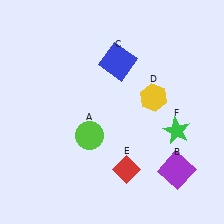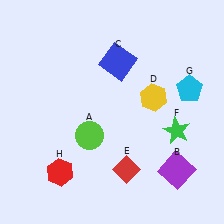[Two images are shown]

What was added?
A cyan pentagon (G), a red hexagon (H) were added in Image 2.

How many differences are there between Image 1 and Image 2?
There are 2 differences between the two images.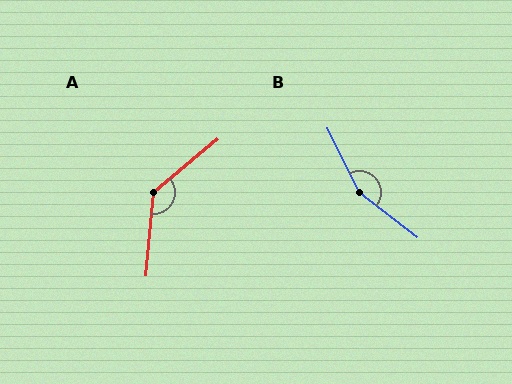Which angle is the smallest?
A, at approximately 135 degrees.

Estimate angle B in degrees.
Approximately 154 degrees.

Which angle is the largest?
B, at approximately 154 degrees.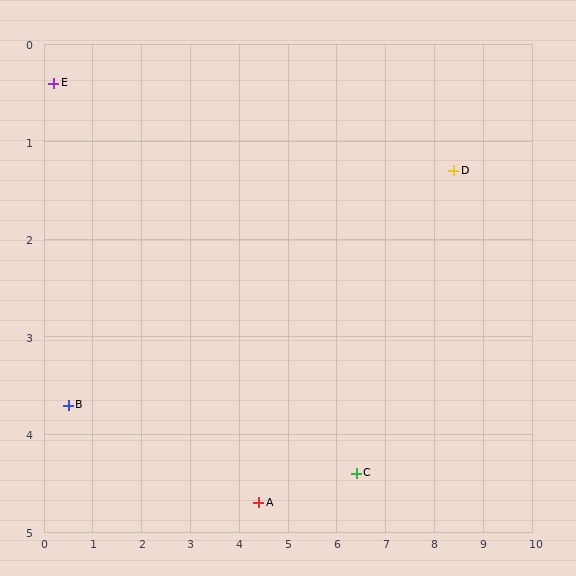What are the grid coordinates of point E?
Point E is at approximately (0.2, 0.4).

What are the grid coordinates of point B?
Point B is at approximately (0.5, 3.7).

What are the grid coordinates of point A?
Point A is at approximately (4.4, 4.7).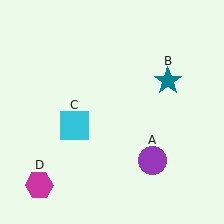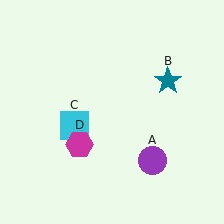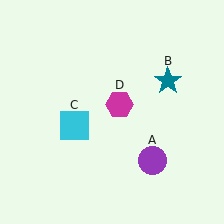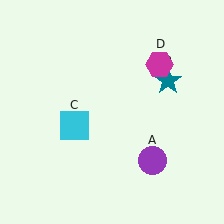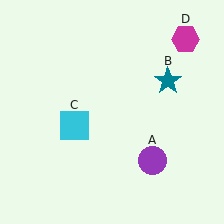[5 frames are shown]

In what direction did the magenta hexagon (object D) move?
The magenta hexagon (object D) moved up and to the right.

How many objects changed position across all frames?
1 object changed position: magenta hexagon (object D).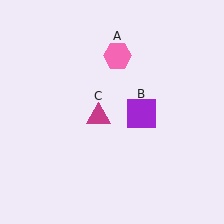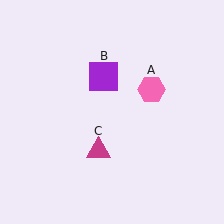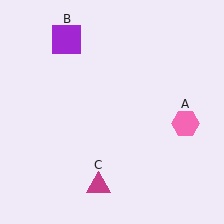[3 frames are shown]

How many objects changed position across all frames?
3 objects changed position: pink hexagon (object A), purple square (object B), magenta triangle (object C).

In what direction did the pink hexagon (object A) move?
The pink hexagon (object A) moved down and to the right.